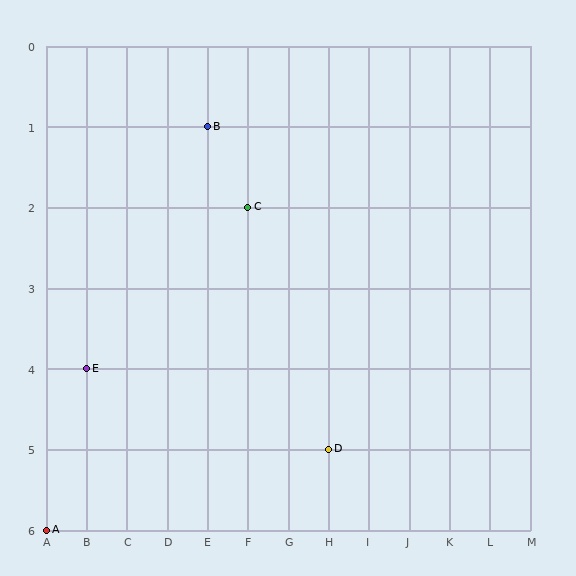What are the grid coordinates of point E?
Point E is at grid coordinates (B, 4).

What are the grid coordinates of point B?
Point B is at grid coordinates (E, 1).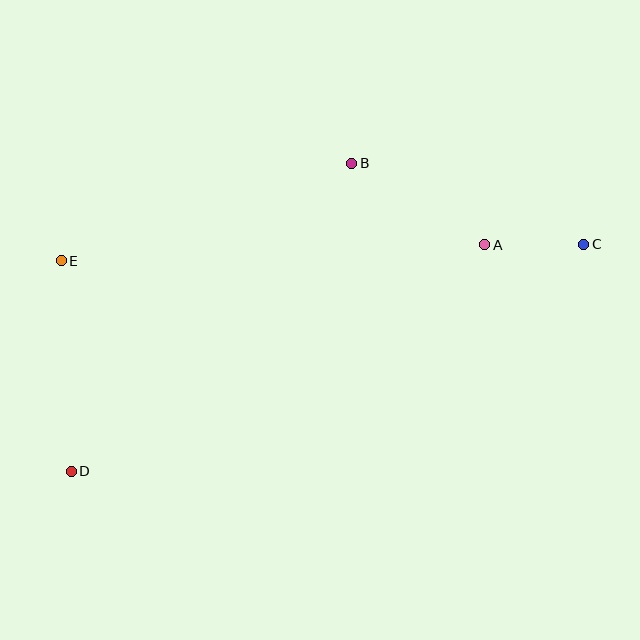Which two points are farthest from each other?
Points C and D are farthest from each other.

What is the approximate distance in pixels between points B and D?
The distance between B and D is approximately 417 pixels.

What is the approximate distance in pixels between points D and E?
The distance between D and E is approximately 211 pixels.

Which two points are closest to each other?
Points A and C are closest to each other.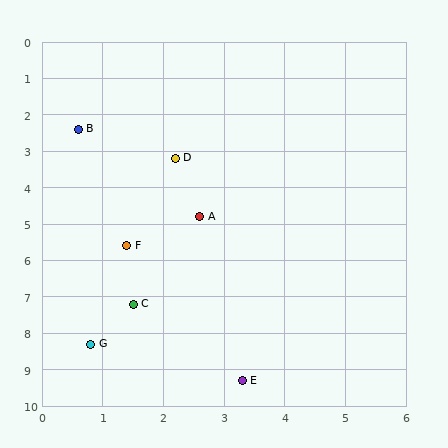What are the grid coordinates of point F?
Point F is at approximately (1.4, 5.6).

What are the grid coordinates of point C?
Point C is at approximately (1.5, 7.2).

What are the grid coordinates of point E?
Point E is at approximately (3.3, 9.3).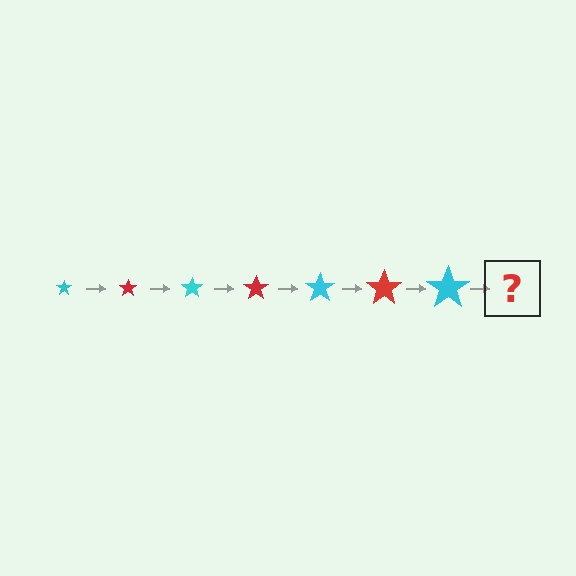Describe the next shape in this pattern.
It should be a red star, larger than the previous one.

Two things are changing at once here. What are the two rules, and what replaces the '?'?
The two rules are that the star grows larger each step and the color cycles through cyan and red. The '?' should be a red star, larger than the previous one.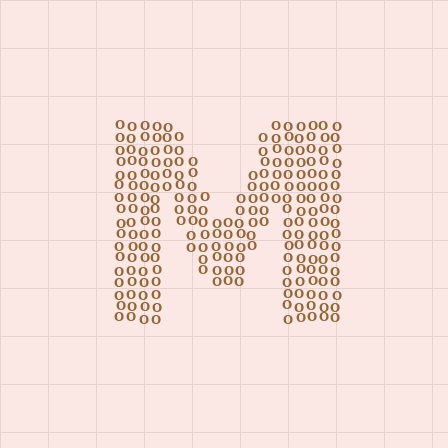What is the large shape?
The large shape is the letter M.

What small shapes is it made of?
It is made of small letter O's.